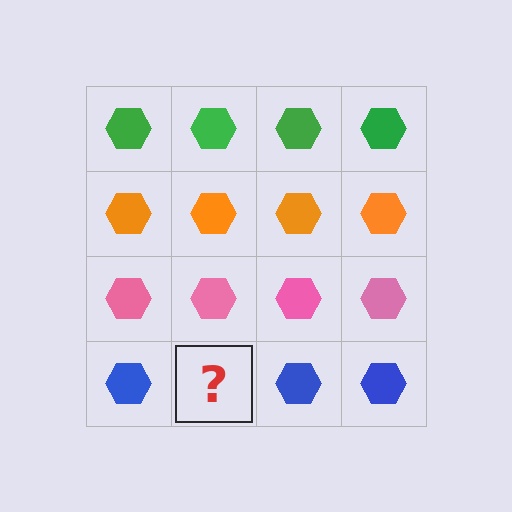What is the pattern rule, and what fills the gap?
The rule is that each row has a consistent color. The gap should be filled with a blue hexagon.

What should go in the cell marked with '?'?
The missing cell should contain a blue hexagon.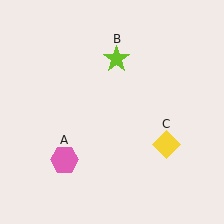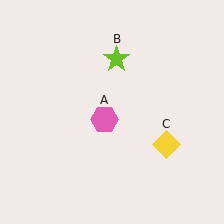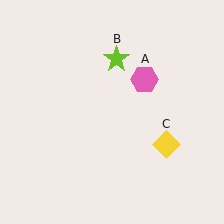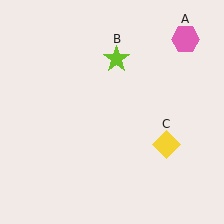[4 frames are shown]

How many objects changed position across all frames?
1 object changed position: pink hexagon (object A).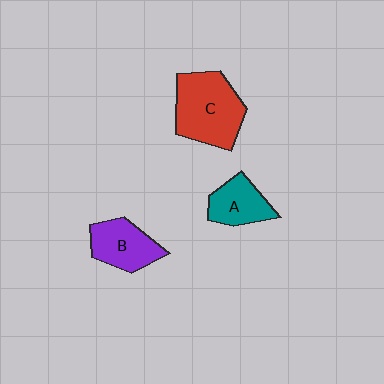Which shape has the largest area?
Shape C (red).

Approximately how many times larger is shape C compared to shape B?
Approximately 1.5 times.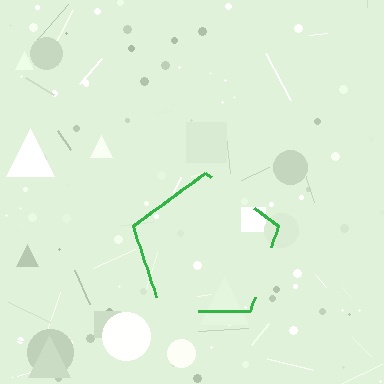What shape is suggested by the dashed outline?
The dashed outline suggests a pentagon.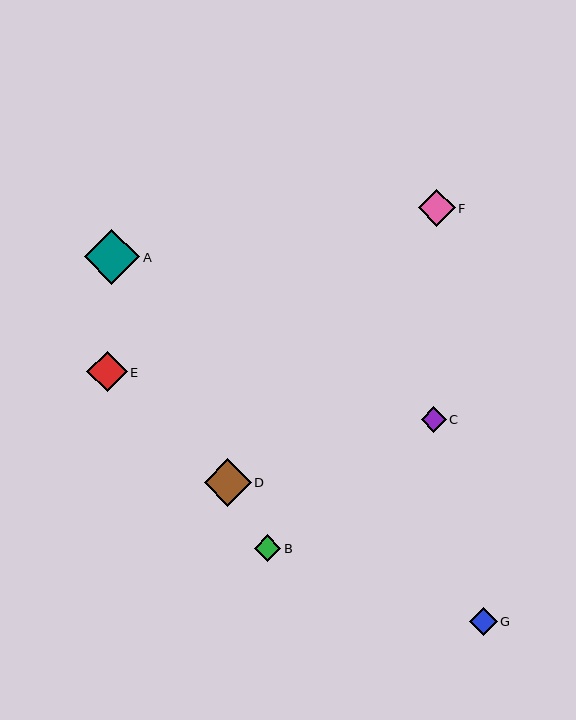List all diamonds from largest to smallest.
From largest to smallest: A, D, E, F, G, B, C.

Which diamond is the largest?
Diamond A is the largest with a size of approximately 55 pixels.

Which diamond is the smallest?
Diamond C is the smallest with a size of approximately 25 pixels.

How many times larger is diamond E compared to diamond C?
Diamond E is approximately 1.6 times the size of diamond C.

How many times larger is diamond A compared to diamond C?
Diamond A is approximately 2.2 times the size of diamond C.